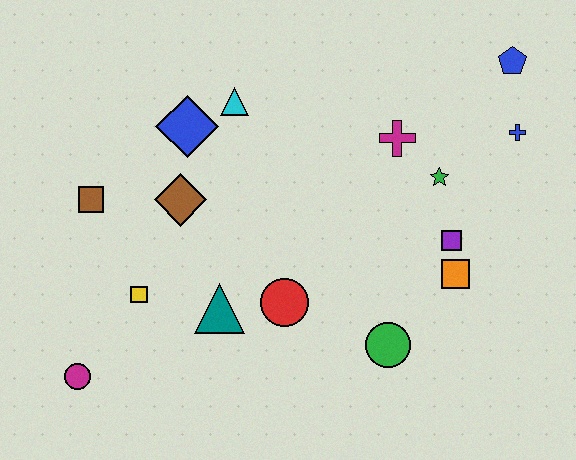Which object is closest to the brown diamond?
The blue diamond is closest to the brown diamond.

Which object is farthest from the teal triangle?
The blue pentagon is farthest from the teal triangle.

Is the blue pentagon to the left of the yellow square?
No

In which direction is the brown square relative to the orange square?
The brown square is to the left of the orange square.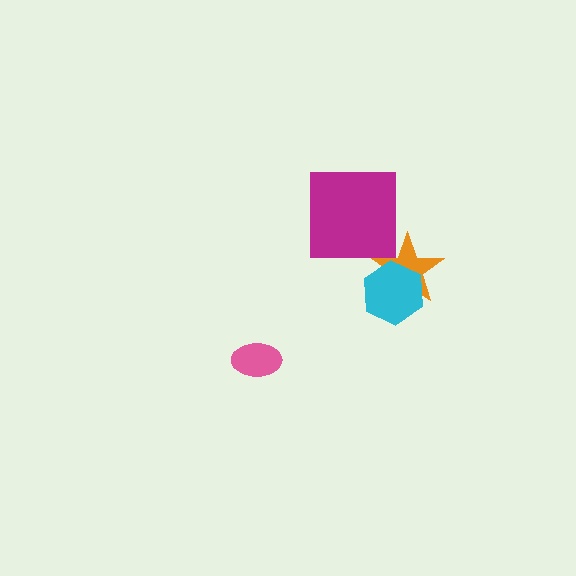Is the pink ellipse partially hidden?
No, no other shape covers it.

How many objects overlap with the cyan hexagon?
1 object overlaps with the cyan hexagon.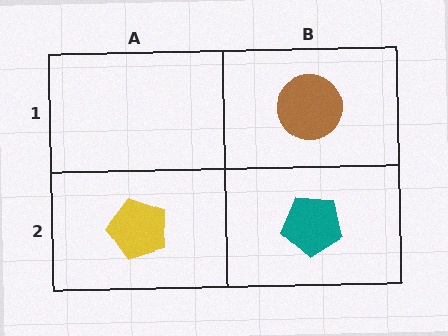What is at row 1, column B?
A brown circle.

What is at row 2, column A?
A yellow pentagon.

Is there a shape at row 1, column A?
No, that cell is empty.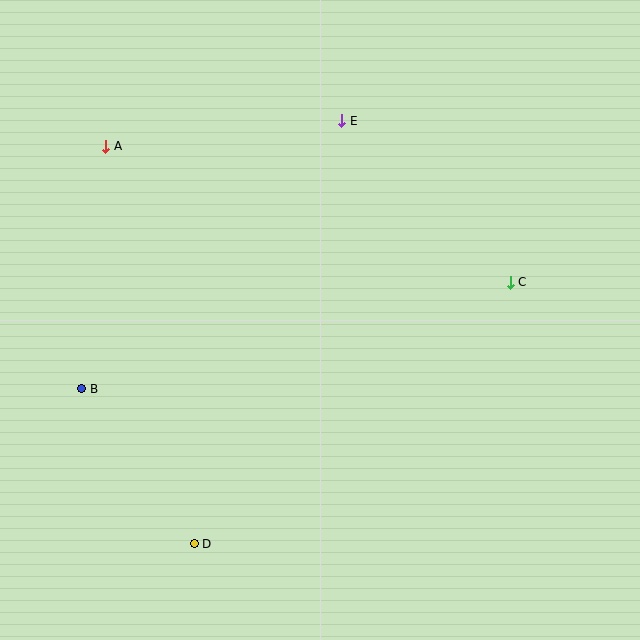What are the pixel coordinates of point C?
Point C is at (510, 282).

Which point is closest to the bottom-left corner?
Point D is closest to the bottom-left corner.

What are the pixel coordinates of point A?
Point A is at (106, 146).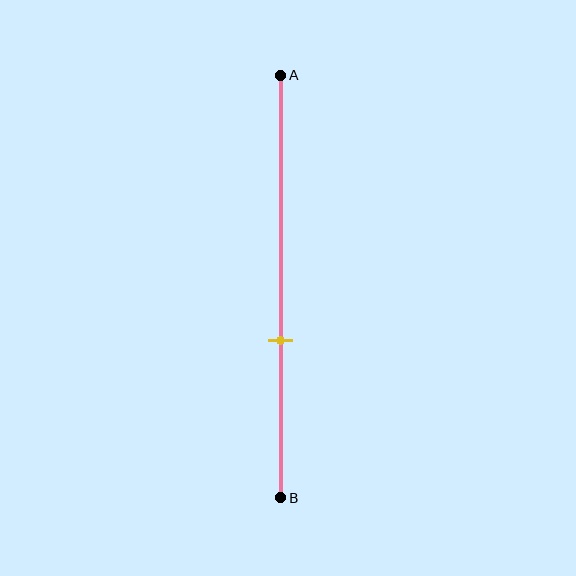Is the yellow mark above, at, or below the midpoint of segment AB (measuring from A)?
The yellow mark is below the midpoint of segment AB.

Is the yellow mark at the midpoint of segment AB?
No, the mark is at about 65% from A, not at the 50% midpoint.